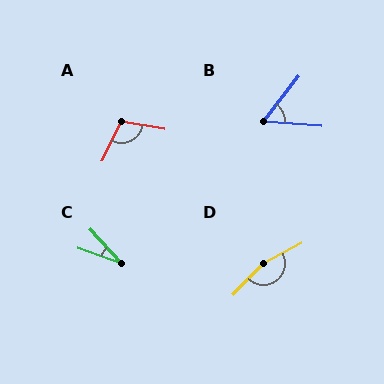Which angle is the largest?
D, at approximately 162 degrees.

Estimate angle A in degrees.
Approximately 107 degrees.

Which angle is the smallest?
C, at approximately 28 degrees.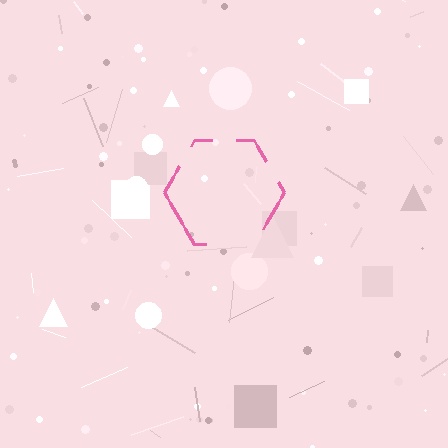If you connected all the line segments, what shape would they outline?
They would outline a hexagon.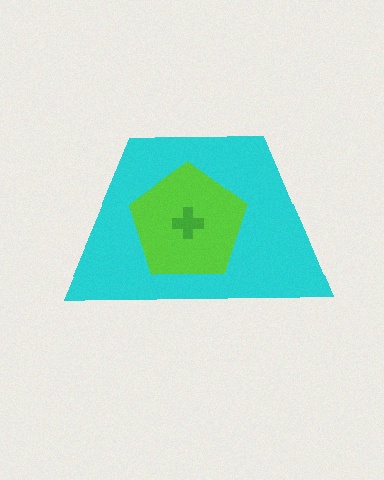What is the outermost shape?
The cyan trapezoid.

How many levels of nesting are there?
3.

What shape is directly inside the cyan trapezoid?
The lime pentagon.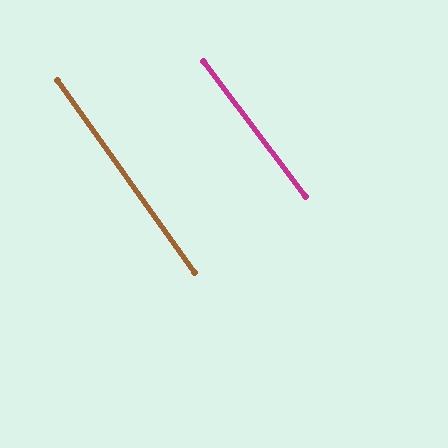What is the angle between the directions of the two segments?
Approximately 1 degree.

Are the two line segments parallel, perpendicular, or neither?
Parallel — their directions differ by only 1.3°.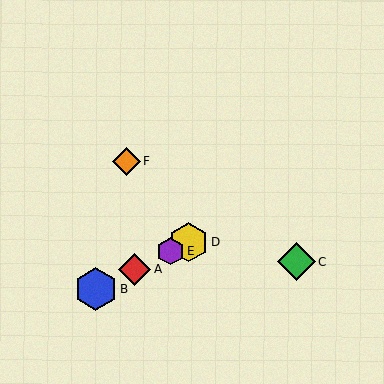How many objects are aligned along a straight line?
4 objects (A, B, D, E) are aligned along a straight line.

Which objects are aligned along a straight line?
Objects A, B, D, E are aligned along a straight line.